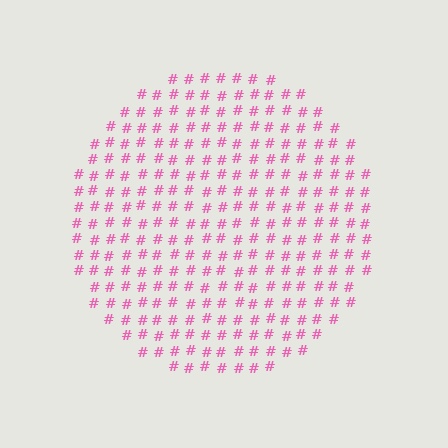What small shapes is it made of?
It is made of small hash symbols.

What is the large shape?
The large shape is a circle.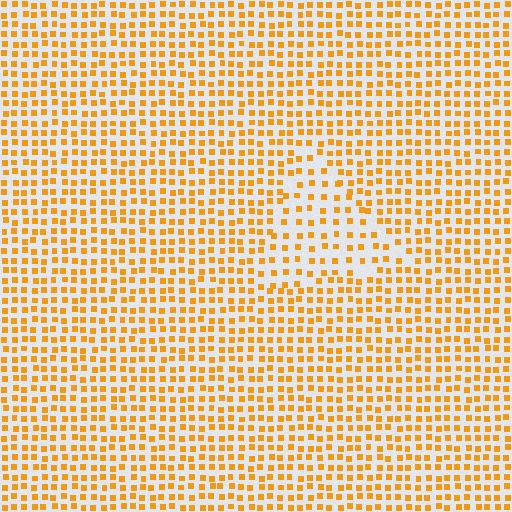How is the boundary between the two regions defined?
The boundary is defined by a change in element density (approximately 1.7x ratio). All elements are the same color, size, and shape.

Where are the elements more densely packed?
The elements are more densely packed outside the triangle boundary.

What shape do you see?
I see a triangle.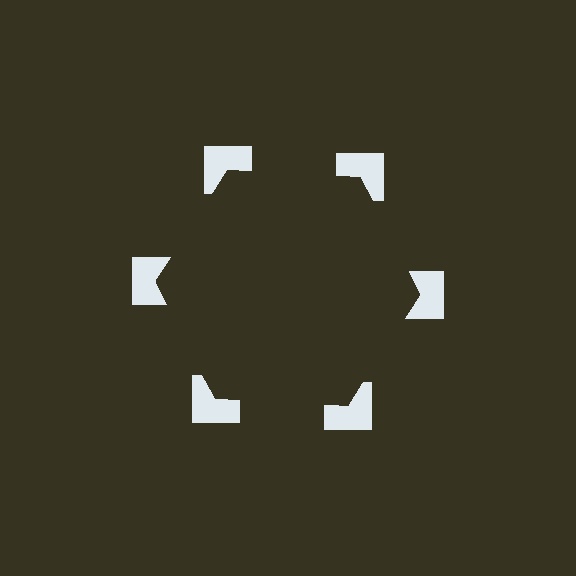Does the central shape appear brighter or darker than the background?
It typically appears slightly darker than the background, even though no actual brightness change is drawn.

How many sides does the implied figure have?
6 sides.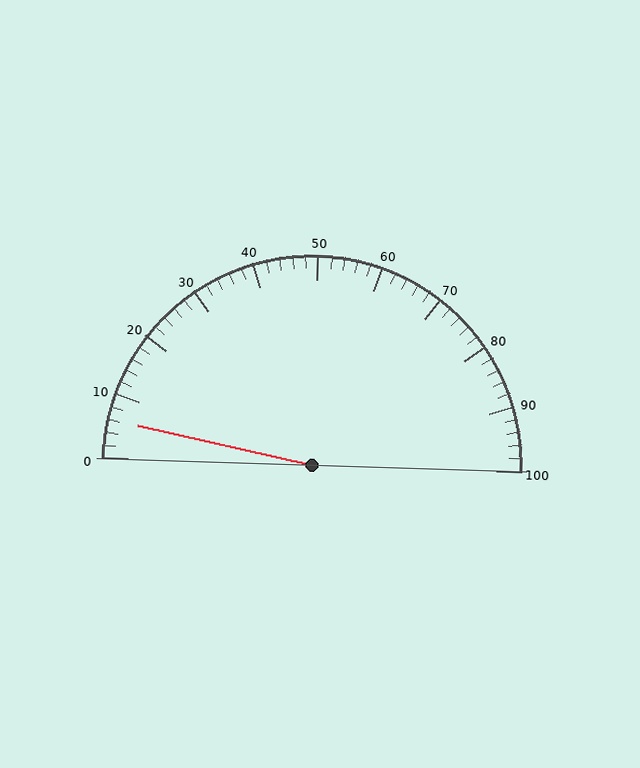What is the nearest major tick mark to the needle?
The nearest major tick mark is 10.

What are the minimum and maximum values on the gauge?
The gauge ranges from 0 to 100.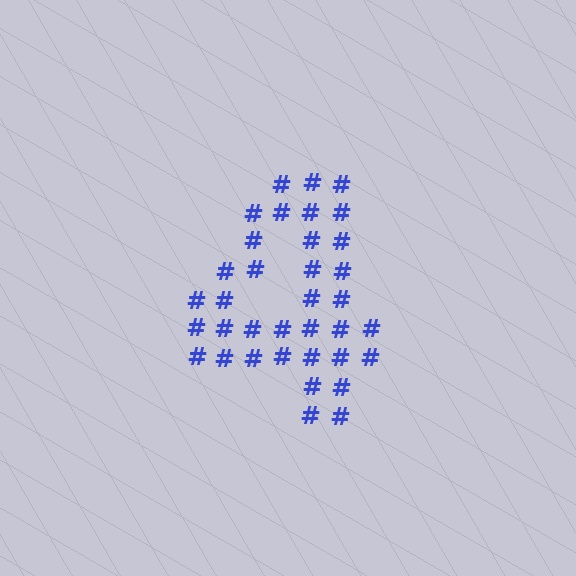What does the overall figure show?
The overall figure shows the digit 4.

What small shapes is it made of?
It is made of small hash symbols.